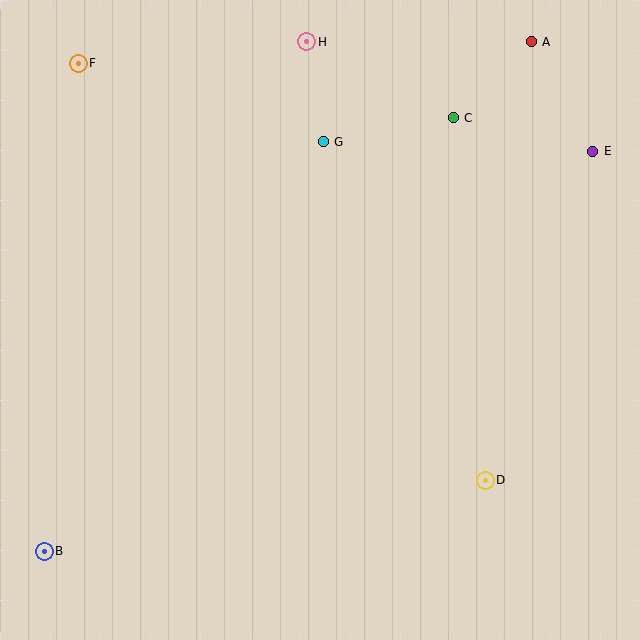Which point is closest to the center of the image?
Point G at (323, 142) is closest to the center.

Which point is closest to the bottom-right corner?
Point D is closest to the bottom-right corner.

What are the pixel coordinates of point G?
Point G is at (323, 142).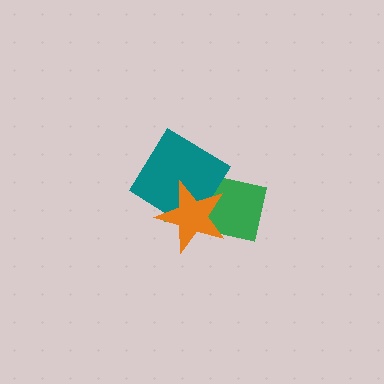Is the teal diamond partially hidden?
Yes, it is partially covered by another shape.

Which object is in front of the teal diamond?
The orange star is in front of the teal diamond.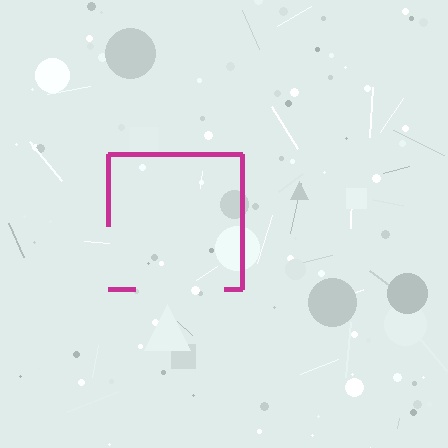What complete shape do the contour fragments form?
The contour fragments form a square.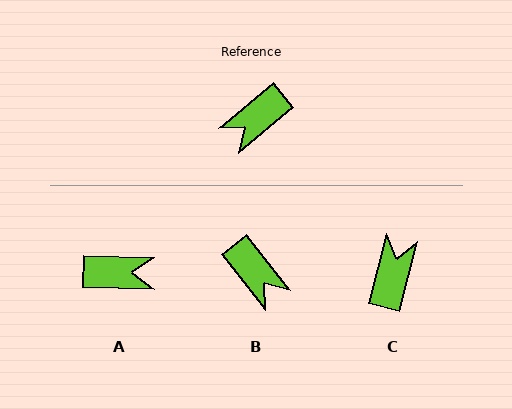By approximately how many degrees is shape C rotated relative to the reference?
Approximately 144 degrees clockwise.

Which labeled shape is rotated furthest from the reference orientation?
C, about 144 degrees away.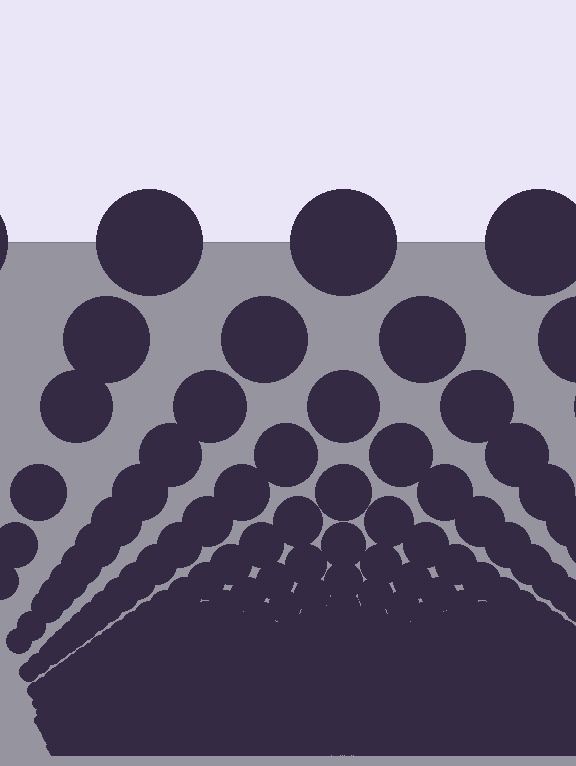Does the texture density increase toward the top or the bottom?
Density increases toward the bottom.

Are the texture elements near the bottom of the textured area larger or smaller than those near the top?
Smaller. The gradient is inverted — elements near the bottom are smaller and denser.